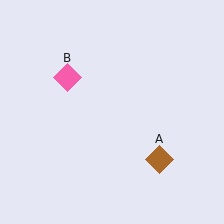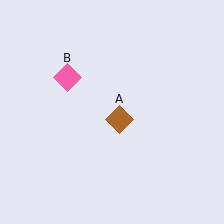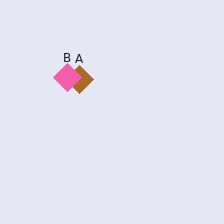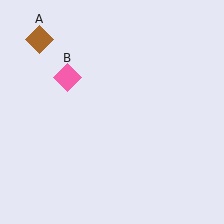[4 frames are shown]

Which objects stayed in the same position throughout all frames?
Pink diamond (object B) remained stationary.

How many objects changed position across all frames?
1 object changed position: brown diamond (object A).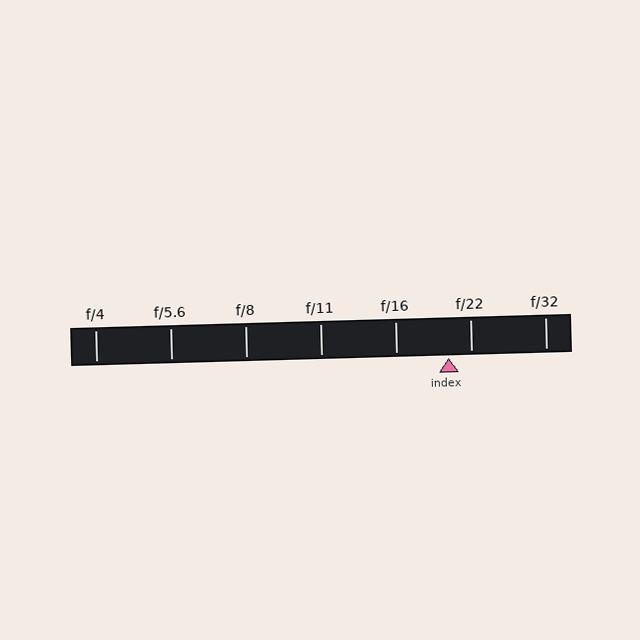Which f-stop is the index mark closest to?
The index mark is closest to f/22.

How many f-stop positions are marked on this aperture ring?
There are 7 f-stop positions marked.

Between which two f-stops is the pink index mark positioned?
The index mark is between f/16 and f/22.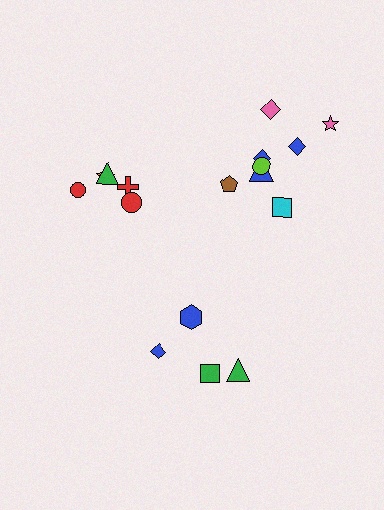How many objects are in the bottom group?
There are 4 objects.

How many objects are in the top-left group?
There are 5 objects.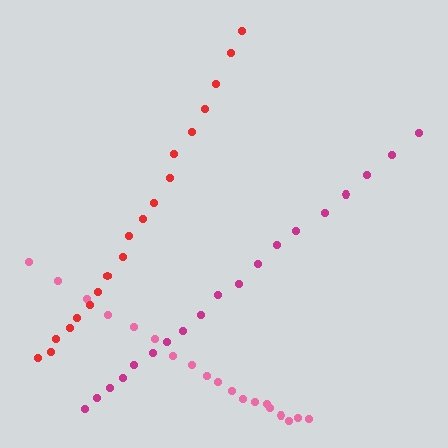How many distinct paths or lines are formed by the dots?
There are 3 distinct paths.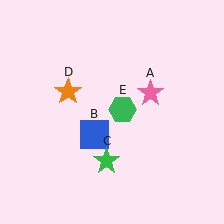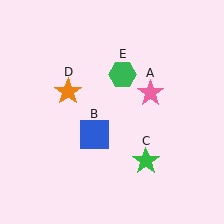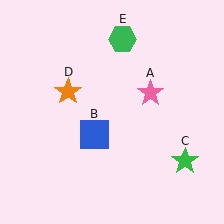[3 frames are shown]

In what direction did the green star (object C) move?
The green star (object C) moved right.